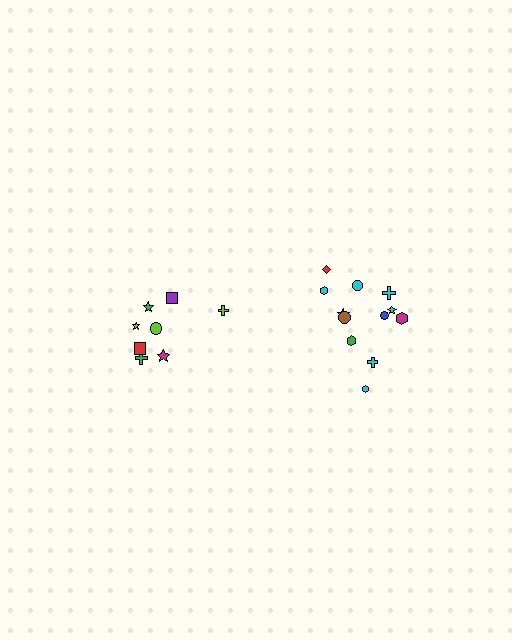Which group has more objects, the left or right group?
The right group.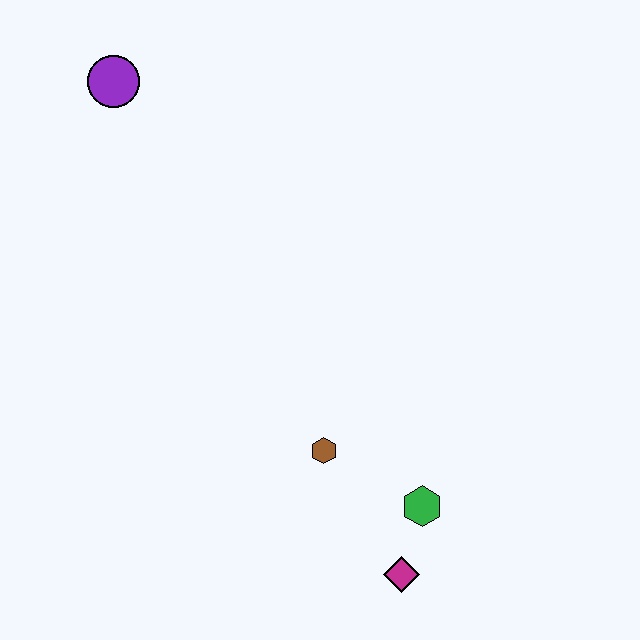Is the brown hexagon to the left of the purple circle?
No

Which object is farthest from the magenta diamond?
The purple circle is farthest from the magenta diamond.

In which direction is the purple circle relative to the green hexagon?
The purple circle is above the green hexagon.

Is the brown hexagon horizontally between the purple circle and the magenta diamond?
Yes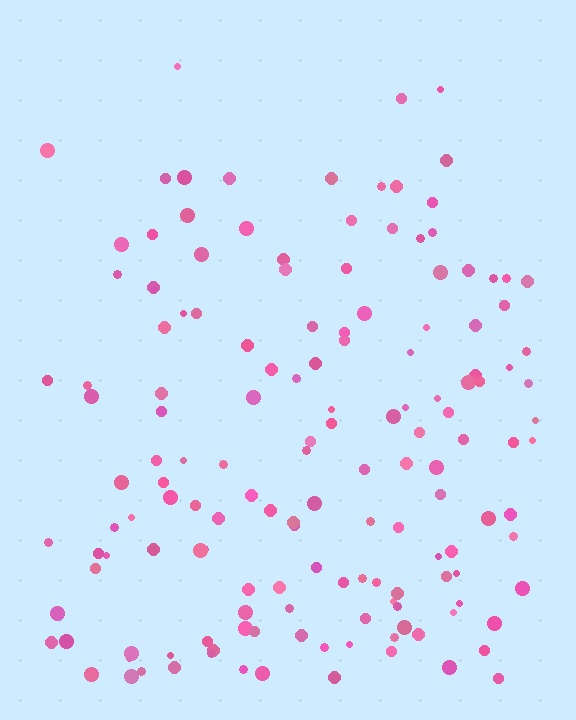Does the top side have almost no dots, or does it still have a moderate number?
Still a moderate number, just noticeably fewer than the bottom.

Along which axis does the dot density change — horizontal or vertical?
Vertical.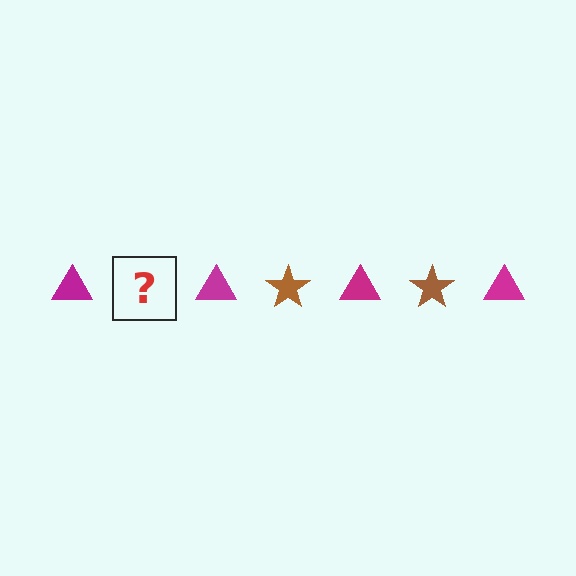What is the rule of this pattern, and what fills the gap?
The rule is that the pattern alternates between magenta triangle and brown star. The gap should be filled with a brown star.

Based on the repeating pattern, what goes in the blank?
The blank should be a brown star.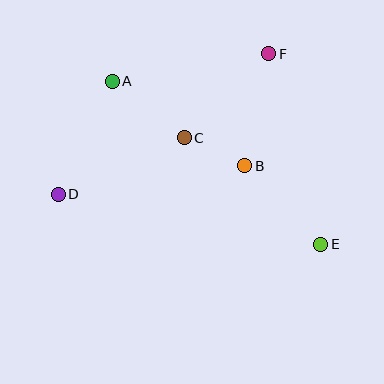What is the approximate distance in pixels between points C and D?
The distance between C and D is approximately 138 pixels.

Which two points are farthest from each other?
Points D and E are farthest from each other.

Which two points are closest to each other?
Points B and C are closest to each other.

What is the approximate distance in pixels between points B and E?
The distance between B and E is approximately 109 pixels.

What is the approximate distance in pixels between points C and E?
The distance between C and E is approximately 173 pixels.